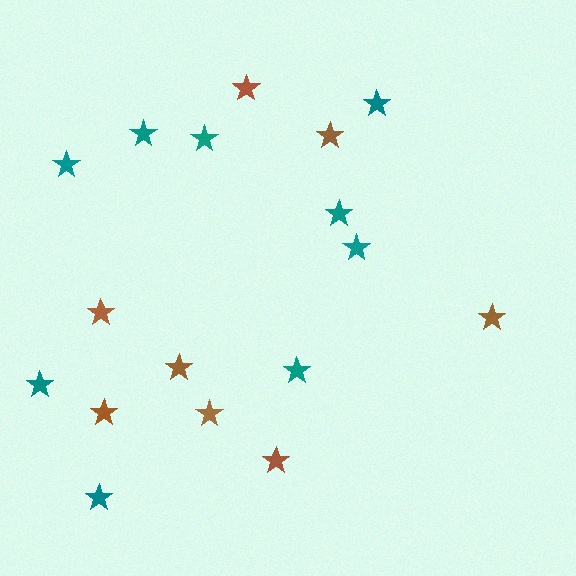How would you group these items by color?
There are 2 groups: one group of teal stars (9) and one group of brown stars (8).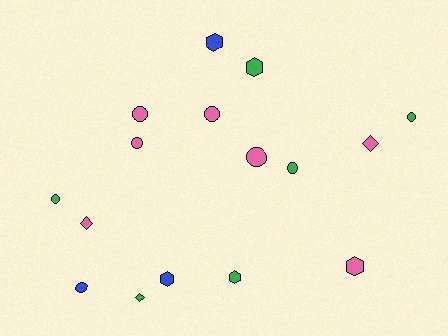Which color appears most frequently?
Pink, with 7 objects.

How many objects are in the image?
There are 16 objects.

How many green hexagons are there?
There are 2 green hexagons.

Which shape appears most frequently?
Circle, with 8 objects.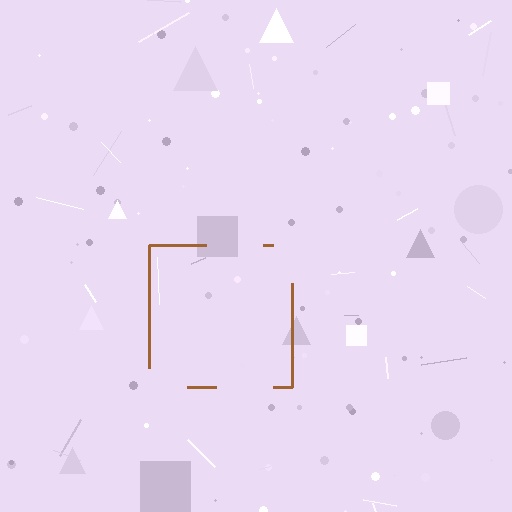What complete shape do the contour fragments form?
The contour fragments form a square.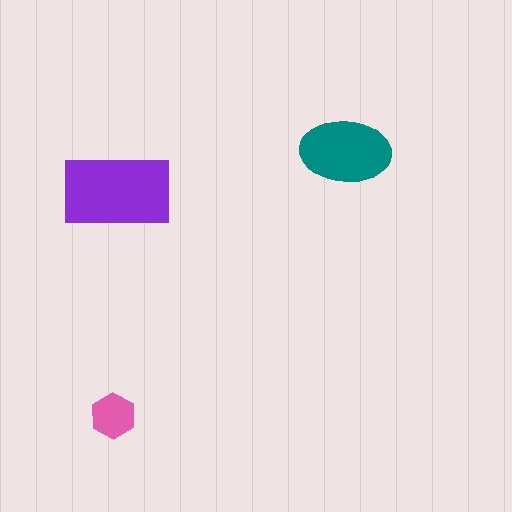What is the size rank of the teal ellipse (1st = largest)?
2nd.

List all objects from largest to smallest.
The purple rectangle, the teal ellipse, the pink hexagon.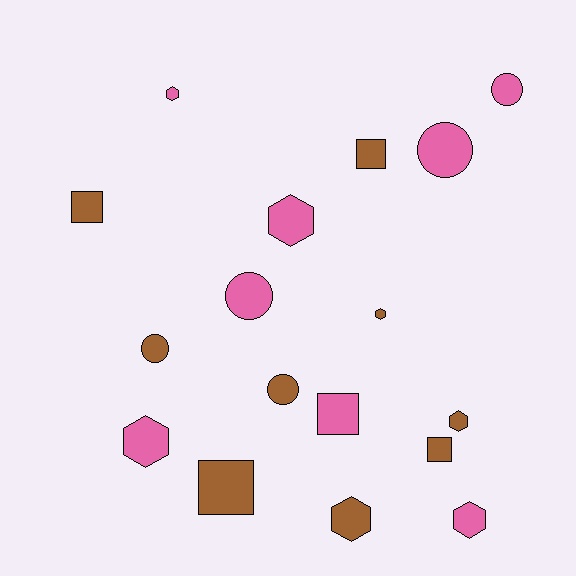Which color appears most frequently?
Brown, with 9 objects.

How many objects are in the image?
There are 17 objects.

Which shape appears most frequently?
Hexagon, with 7 objects.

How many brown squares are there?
There are 4 brown squares.